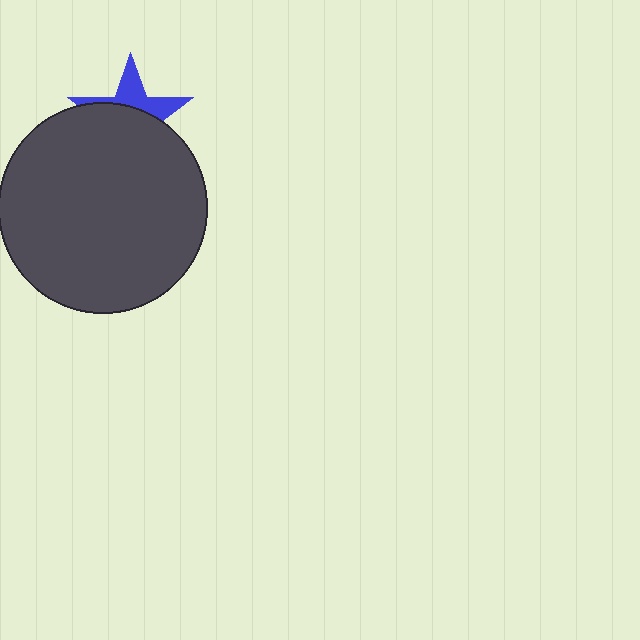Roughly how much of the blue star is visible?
A small part of it is visible (roughly 37%).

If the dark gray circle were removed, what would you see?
You would see the complete blue star.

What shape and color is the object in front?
The object in front is a dark gray circle.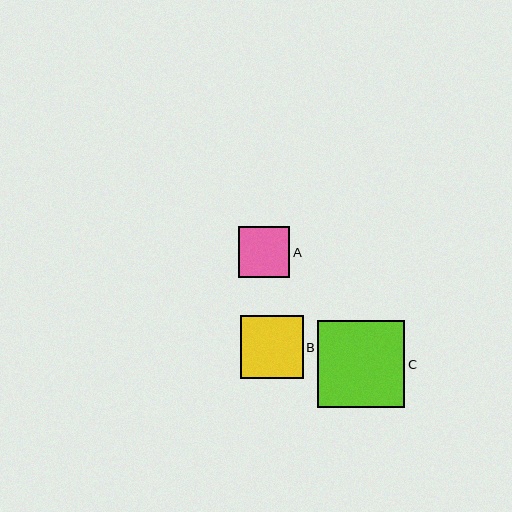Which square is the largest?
Square C is the largest with a size of approximately 87 pixels.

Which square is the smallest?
Square A is the smallest with a size of approximately 52 pixels.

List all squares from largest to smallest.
From largest to smallest: C, B, A.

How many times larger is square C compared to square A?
Square C is approximately 1.7 times the size of square A.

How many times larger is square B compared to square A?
Square B is approximately 1.2 times the size of square A.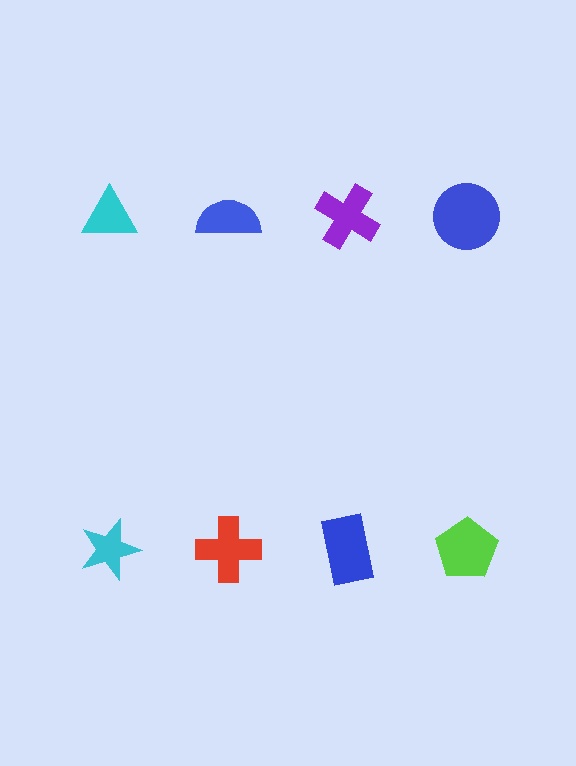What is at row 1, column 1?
A cyan triangle.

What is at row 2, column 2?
A red cross.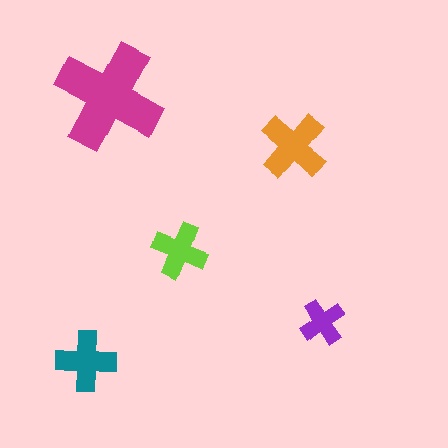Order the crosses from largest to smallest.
the magenta one, the orange one, the teal one, the lime one, the purple one.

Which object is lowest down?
The teal cross is bottommost.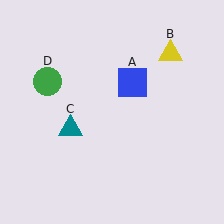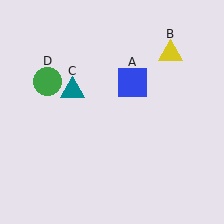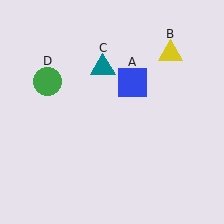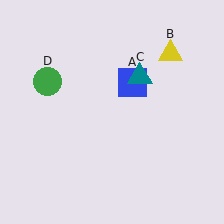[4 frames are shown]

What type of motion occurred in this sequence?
The teal triangle (object C) rotated clockwise around the center of the scene.